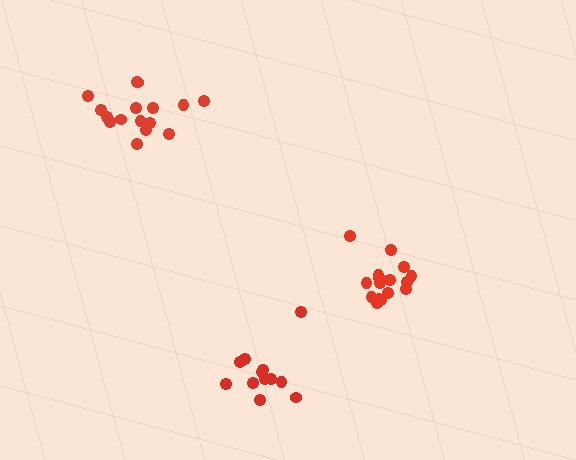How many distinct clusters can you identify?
There are 3 distinct clusters.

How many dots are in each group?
Group 1: 17 dots, Group 2: 17 dots, Group 3: 12 dots (46 total).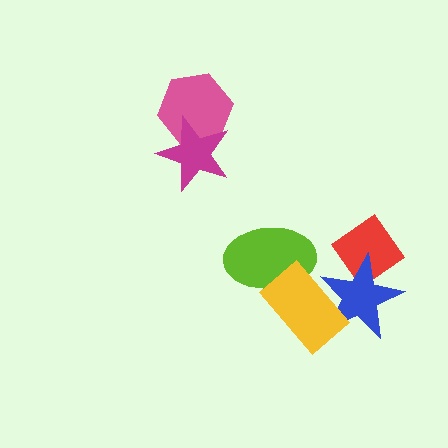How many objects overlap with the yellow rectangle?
2 objects overlap with the yellow rectangle.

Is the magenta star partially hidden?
No, no other shape covers it.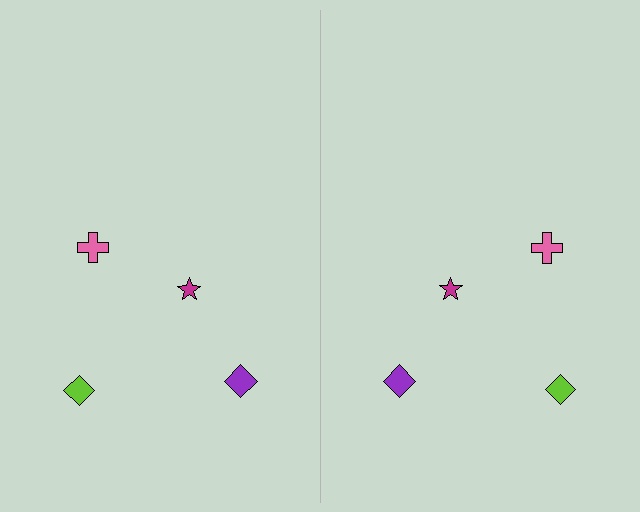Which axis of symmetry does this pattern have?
The pattern has a vertical axis of symmetry running through the center of the image.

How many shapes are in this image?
There are 8 shapes in this image.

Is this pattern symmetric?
Yes, this pattern has bilateral (reflection) symmetry.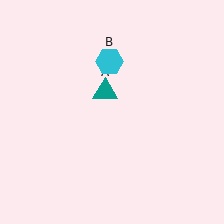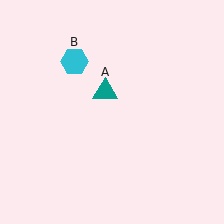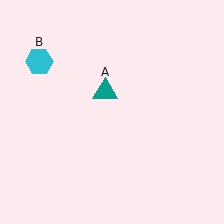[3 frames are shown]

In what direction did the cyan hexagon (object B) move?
The cyan hexagon (object B) moved left.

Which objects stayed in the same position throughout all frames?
Teal triangle (object A) remained stationary.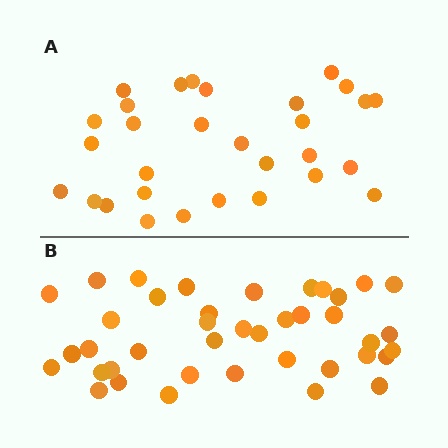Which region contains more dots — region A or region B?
Region B (the bottom region) has more dots.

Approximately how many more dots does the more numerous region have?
Region B has roughly 10 or so more dots than region A.